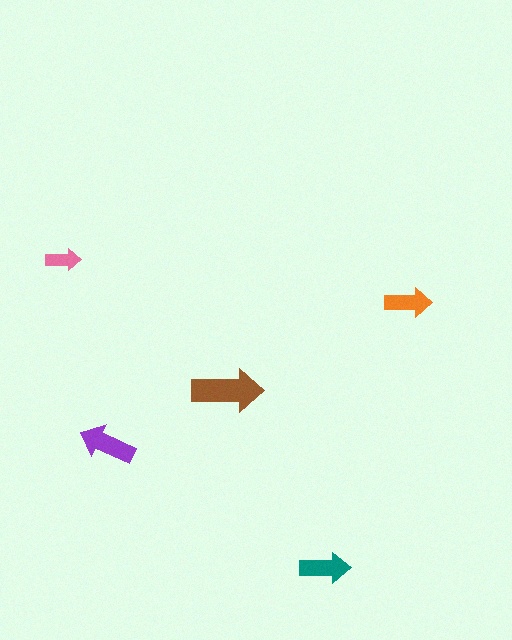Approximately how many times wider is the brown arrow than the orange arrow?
About 1.5 times wider.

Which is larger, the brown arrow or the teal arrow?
The brown one.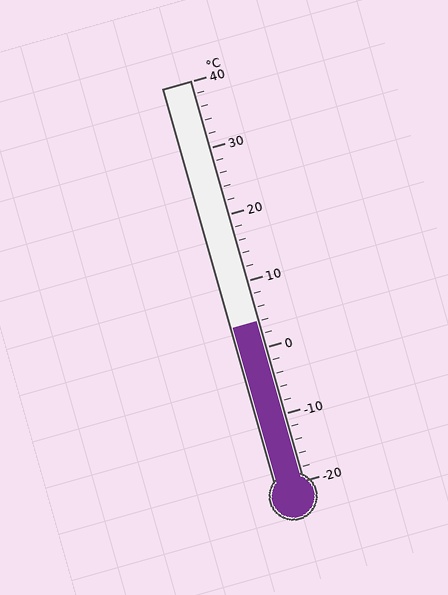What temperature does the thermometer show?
The thermometer shows approximately 4°C.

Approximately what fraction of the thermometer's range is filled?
The thermometer is filled to approximately 40% of its range.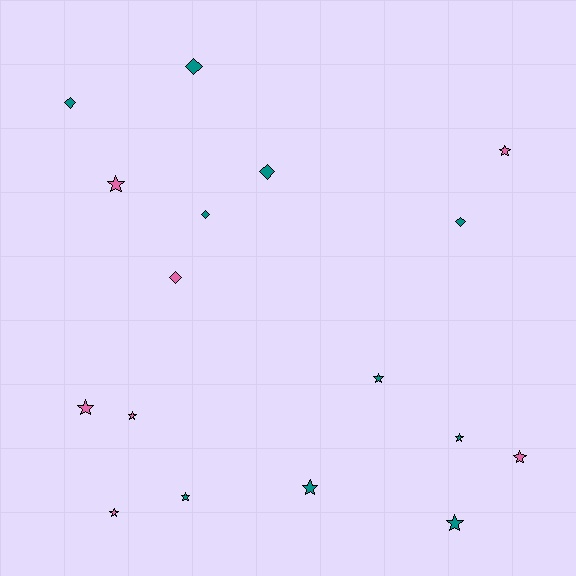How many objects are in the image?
There are 17 objects.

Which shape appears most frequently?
Star, with 11 objects.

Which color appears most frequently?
Teal, with 10 objects.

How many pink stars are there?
There are 6 pink stars.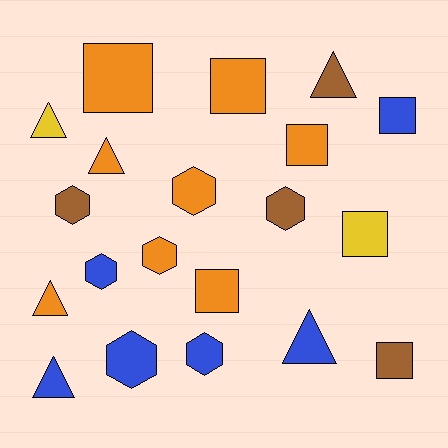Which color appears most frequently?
Orange, with 8 objects.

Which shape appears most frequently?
Square, with 7 objects.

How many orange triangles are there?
There are 2 orange triangles.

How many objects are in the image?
There are 20 objects.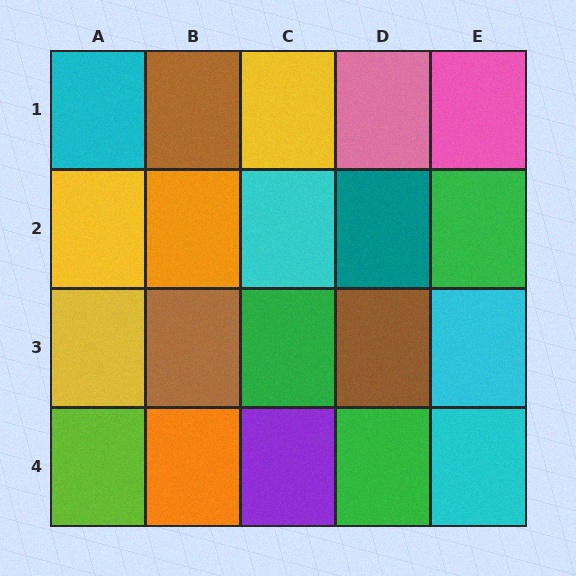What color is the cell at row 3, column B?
Brown.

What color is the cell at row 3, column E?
Cyan.